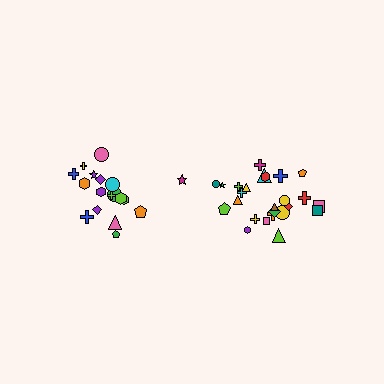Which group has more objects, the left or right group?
The right group.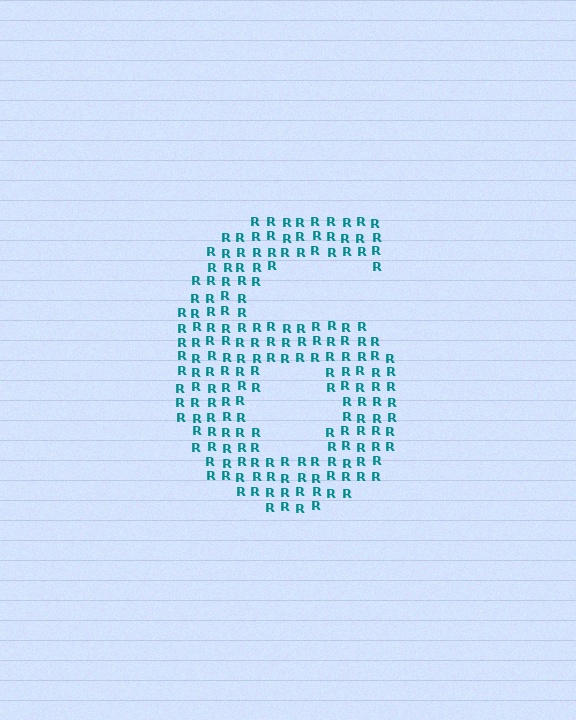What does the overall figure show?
The overall figure shows the digit 6.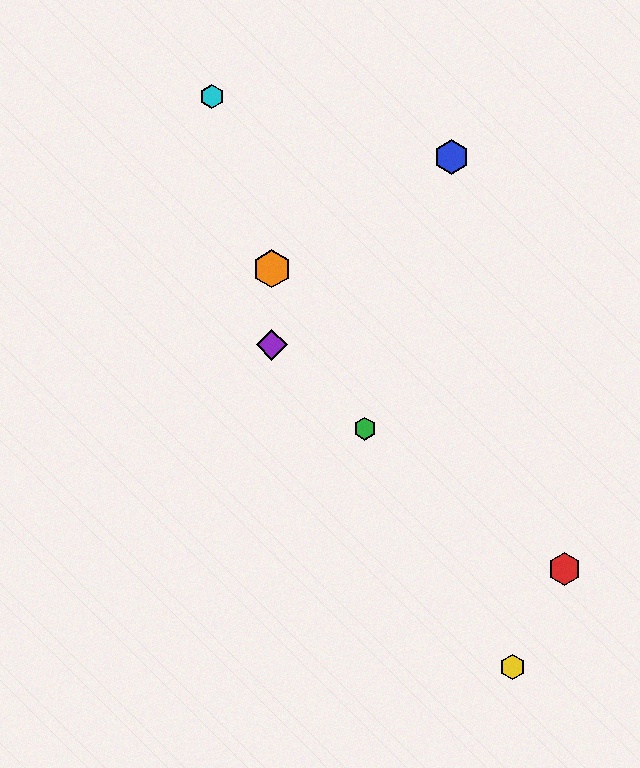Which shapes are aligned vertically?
The purple diamond, the orange hexagon are aligned vertically.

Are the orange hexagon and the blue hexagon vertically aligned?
No, the orange hexagon is at x≈272 and the blue hexagon is at x≈451.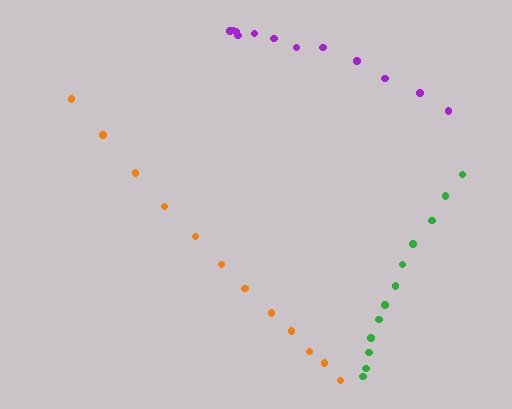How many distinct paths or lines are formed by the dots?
There are 3 distinct paths.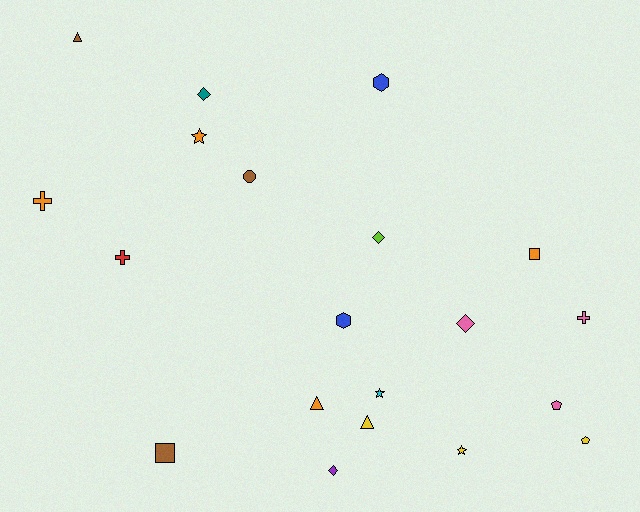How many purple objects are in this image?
There is 1 purple object.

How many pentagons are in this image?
There are 2 pentagons.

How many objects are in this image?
There are 20 objects.